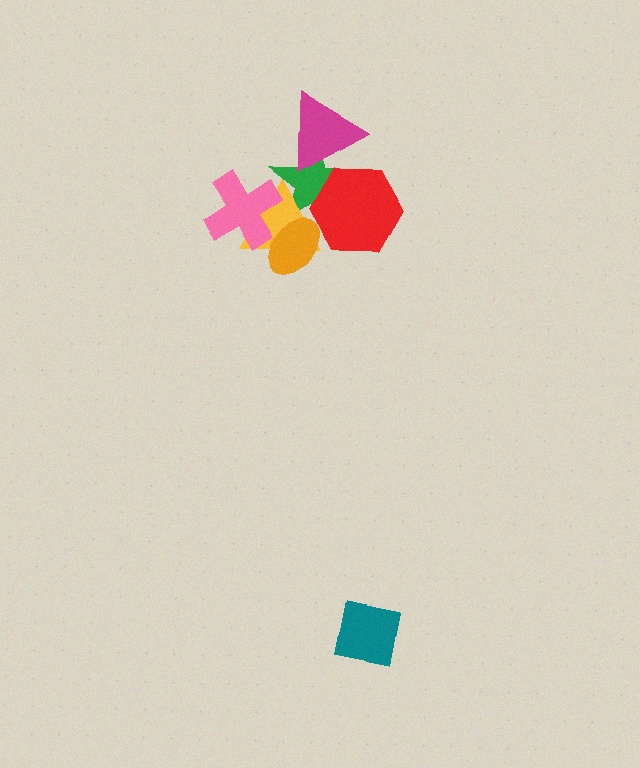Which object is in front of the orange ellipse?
The pink cross is in front of the orange ellipse.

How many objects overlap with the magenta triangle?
2 objects overlap with the magenta triangle.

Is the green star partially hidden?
Yes, it is partially covered by another shape.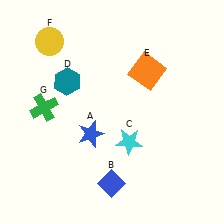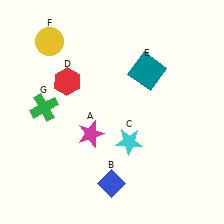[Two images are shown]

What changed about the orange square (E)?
In Image 1, E is orange. In Image 2, it changed to teal.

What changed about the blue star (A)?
In Image 1, A is blue. In Image 2, it changed to magenta.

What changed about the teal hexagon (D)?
In Image 1, D is teal. In Image 2, it changed to red.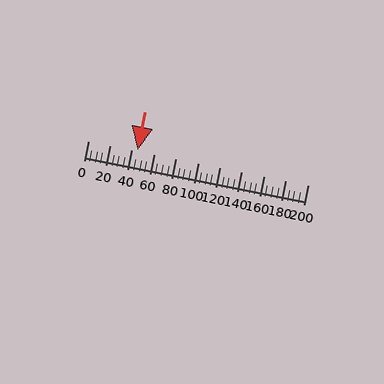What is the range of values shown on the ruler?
The ruler shows values from 0 to 200.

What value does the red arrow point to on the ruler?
The red arrow points to approximately 45.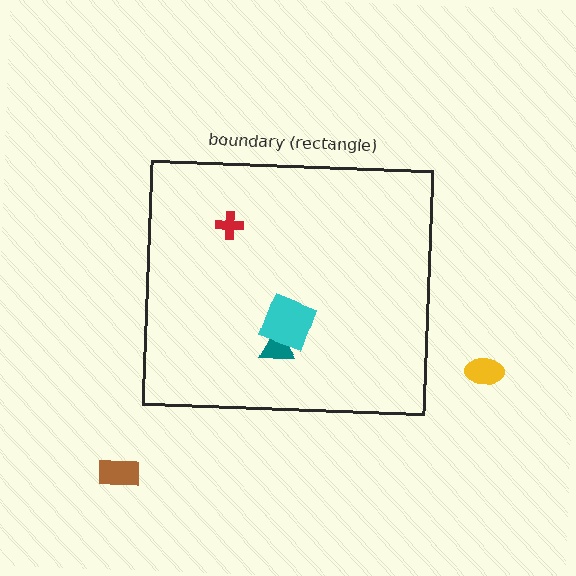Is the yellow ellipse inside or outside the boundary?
Outside.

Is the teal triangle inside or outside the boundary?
Inside.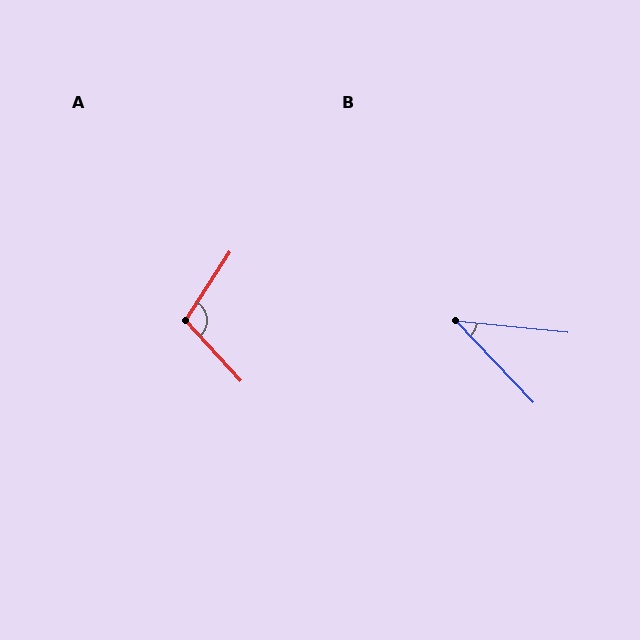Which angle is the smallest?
B, at approximately 40 degrees.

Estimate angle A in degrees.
Approximately 104 degrees.